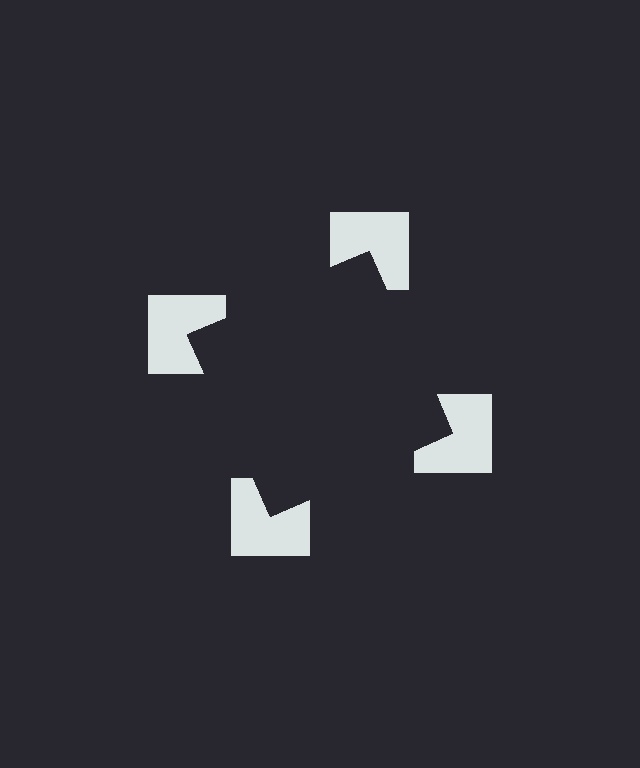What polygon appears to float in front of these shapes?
An illusory square — its edges are inferred from the aligned wedge cuts in the notched squares, not physically drawn.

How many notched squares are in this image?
There are 4 — one at each vertex of the illusory square.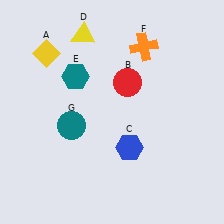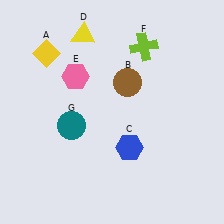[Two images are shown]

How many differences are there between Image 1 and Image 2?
There are 3 differences between the two images.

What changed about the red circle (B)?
In Image 1, B is red. In Image 2, it changed to brown.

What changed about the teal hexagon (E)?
In Image 1, E is teal. In Image 2, it changed to pink.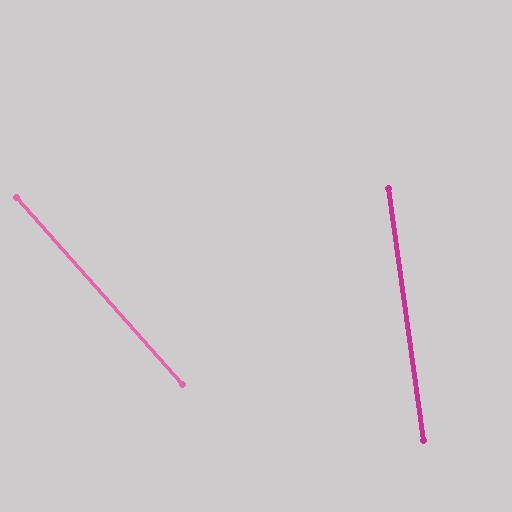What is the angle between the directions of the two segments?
Approximately 34 degrees.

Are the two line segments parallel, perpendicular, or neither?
Neither parallel nor perpendicular — they differ by about 34°.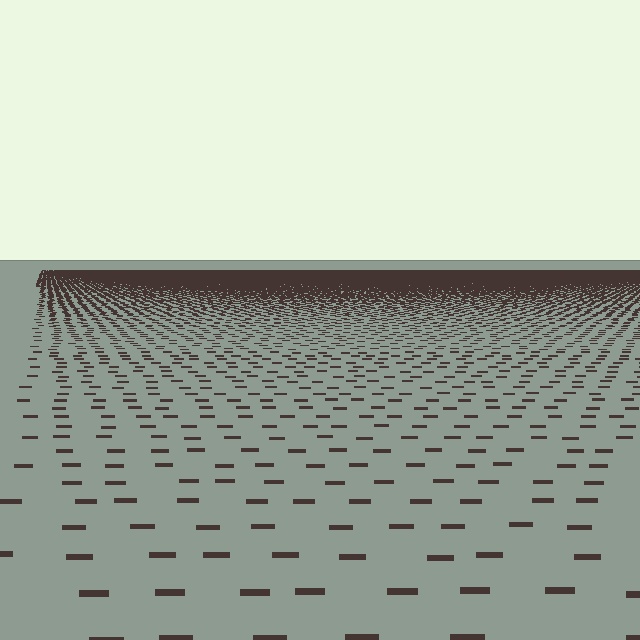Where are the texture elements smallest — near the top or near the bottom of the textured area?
Near the top.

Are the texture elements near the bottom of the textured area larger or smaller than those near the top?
Larger. Near the bottom, elements are closer to the viewer and appear at a bigger on-screen size.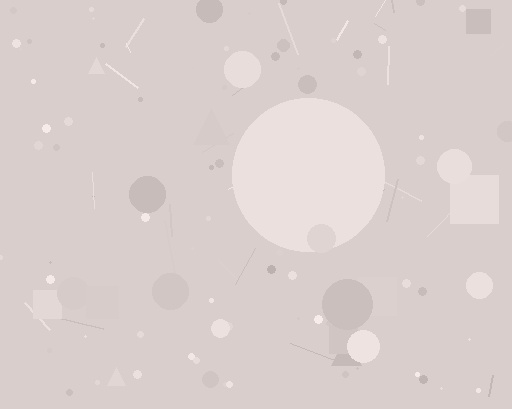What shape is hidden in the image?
A circle is hidden in the image.